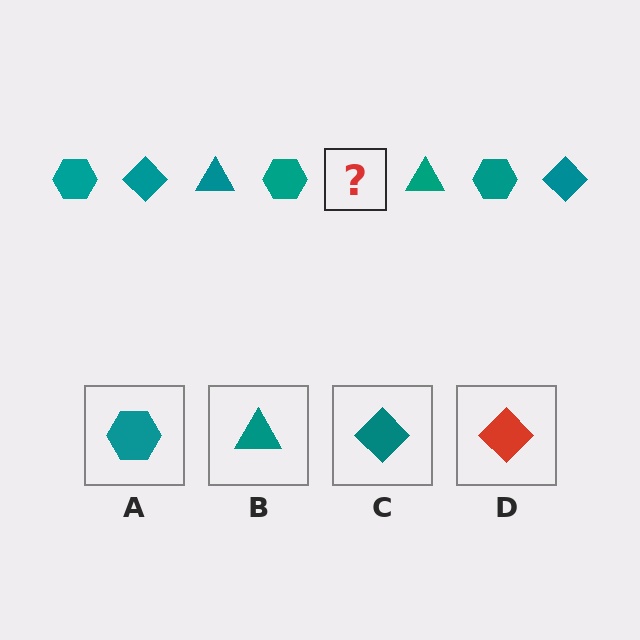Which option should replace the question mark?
Option C.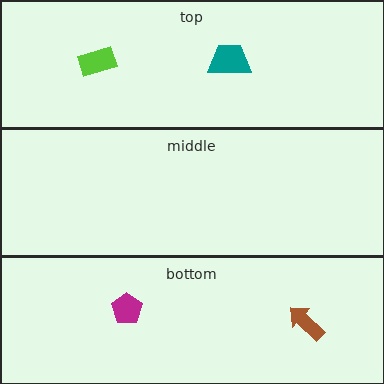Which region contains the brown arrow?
The bottom region.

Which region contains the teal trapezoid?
The top region.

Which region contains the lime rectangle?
The top region.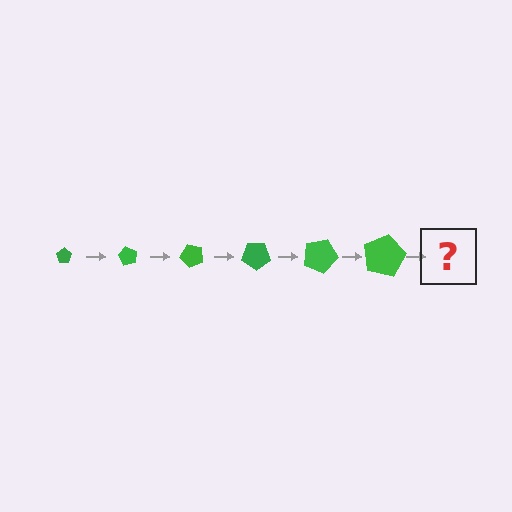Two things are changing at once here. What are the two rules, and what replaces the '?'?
The two rules are that the pentagon grows larger each step and it rotates 60 degrees each step. The '?' should be a pentagon, larger than the previous one and rotated 360 degrees from the start.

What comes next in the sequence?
The next element should be a pentagon, larger than the previous one and rotated 360 degrees from the start.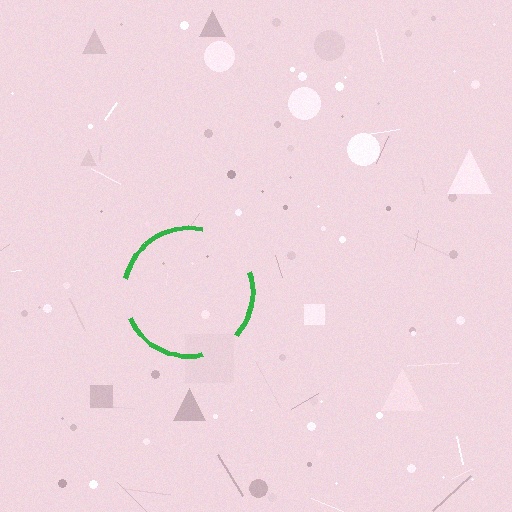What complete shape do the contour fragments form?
The contour fragments form a circle.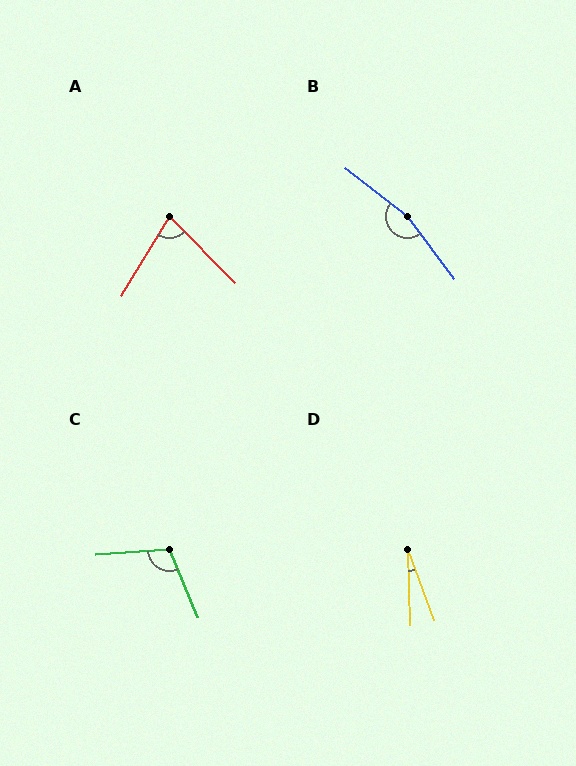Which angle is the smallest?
D, at approximately 19 degrees.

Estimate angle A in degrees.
Approximately 76 degrees.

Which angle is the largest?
B, at approximately 165 degrees.